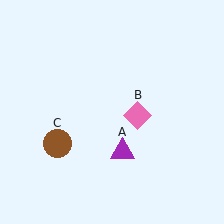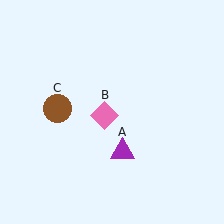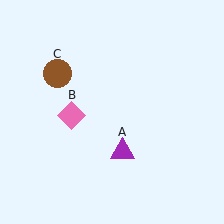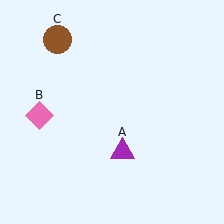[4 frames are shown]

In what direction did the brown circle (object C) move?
The brown circle (object C) moved up.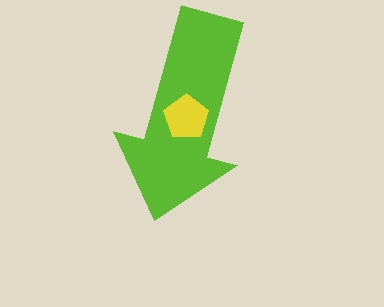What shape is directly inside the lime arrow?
The yellow pentagon.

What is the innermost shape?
The yellow pentagon.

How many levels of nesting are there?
2.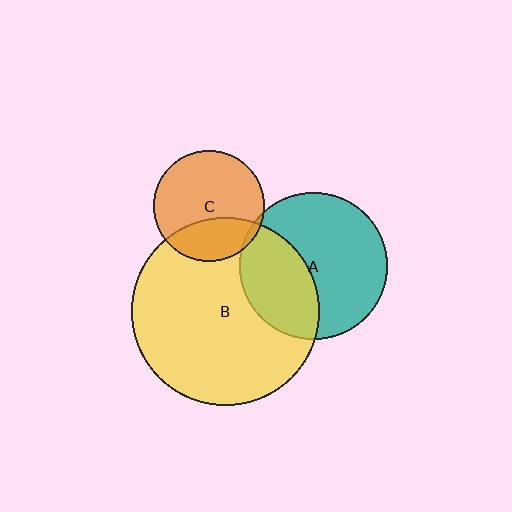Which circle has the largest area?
Circle B (yellow).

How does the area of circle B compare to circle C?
Approximately 2.9 times.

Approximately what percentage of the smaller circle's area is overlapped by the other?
Approximately 40%.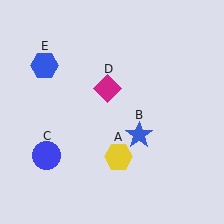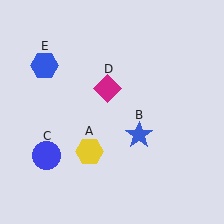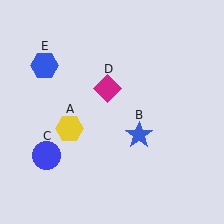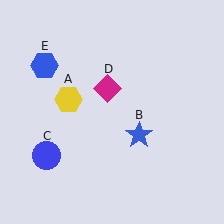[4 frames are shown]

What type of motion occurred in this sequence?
The yellow hexagon (object A) rotated clockwise around the center of the scene.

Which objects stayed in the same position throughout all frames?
Blue star (object B) and blue circle (object C) and magenta diamond (object D) and blue hexagon (object E) remained stationary.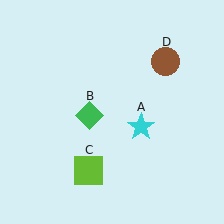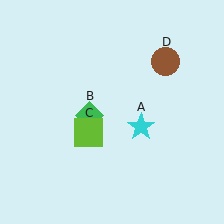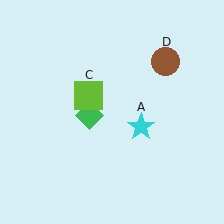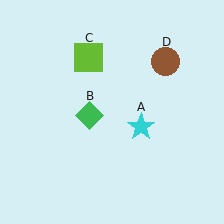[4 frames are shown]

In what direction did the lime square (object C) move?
The lime square (object C) moved up.